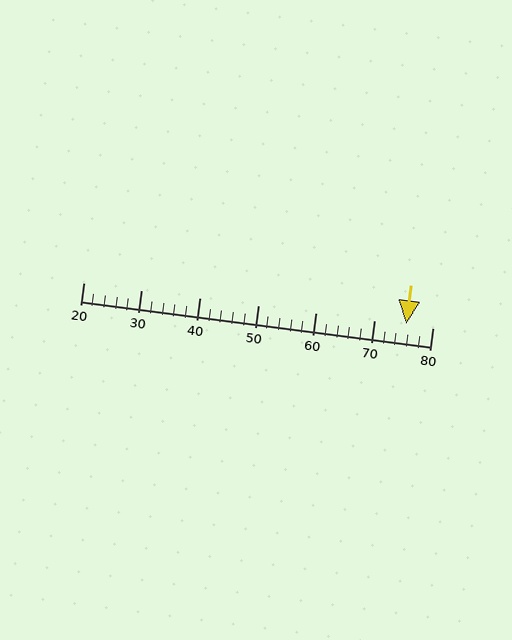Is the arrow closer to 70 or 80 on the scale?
The arrow is closer to 80.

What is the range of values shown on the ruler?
The ruler shows values from 20 to 80.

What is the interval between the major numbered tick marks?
The major tick marks are spaced 10 units apart.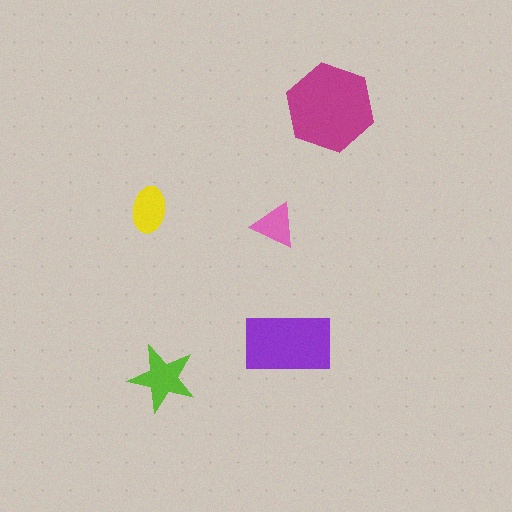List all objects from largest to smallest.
The magenta hexagon, the purple rectangle, the lime star, the yellow ellipse, the pink triangle.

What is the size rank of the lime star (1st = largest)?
3rd.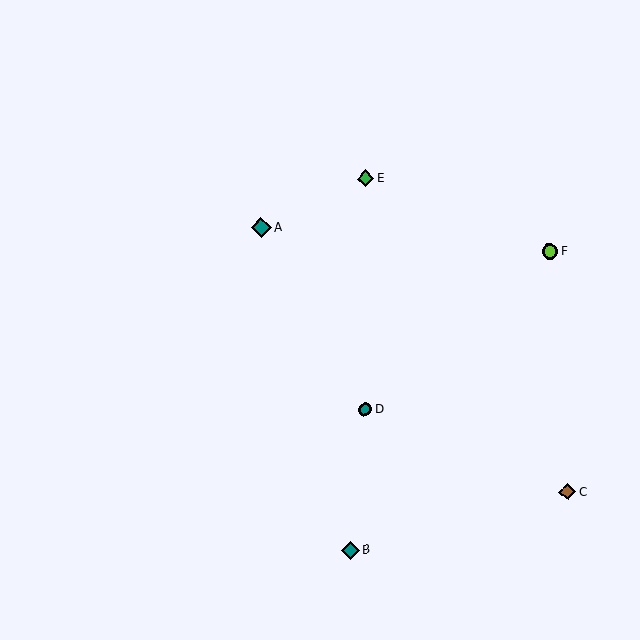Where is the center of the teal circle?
The center of the teal circle is at (365, 409).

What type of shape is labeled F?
Shape F is a lime circle.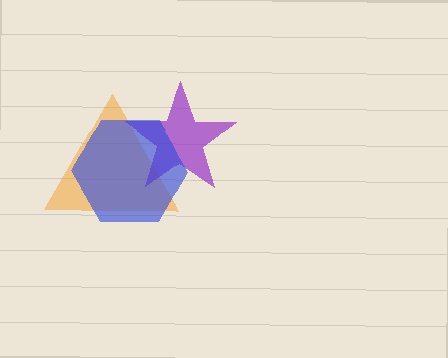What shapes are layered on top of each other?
The layered shapes are: an orange triangle, a purple star, a blue hexagon.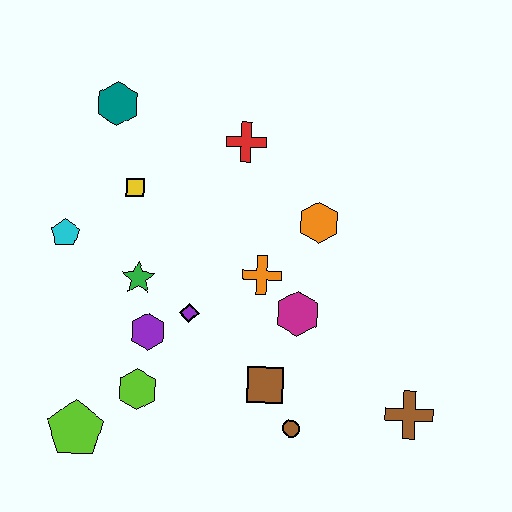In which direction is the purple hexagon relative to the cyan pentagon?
The purple hexagon is below the cyan pentagon.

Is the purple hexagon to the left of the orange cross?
Yes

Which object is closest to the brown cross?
The brown circle is closest to the brown cross.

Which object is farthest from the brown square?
The teal hexagon is farthest from the brown square.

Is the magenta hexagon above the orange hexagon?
No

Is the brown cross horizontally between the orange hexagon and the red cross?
No